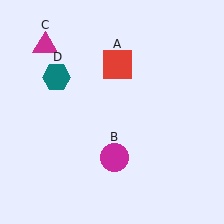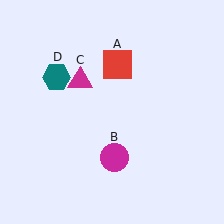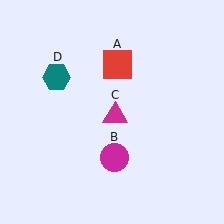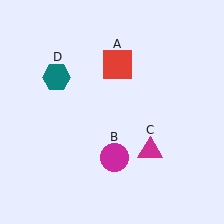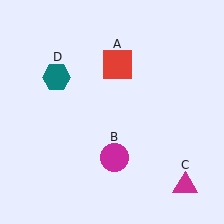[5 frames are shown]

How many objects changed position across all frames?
1 object changed position: magenta triangle (object C).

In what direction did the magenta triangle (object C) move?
The magenta triangle (object C) moved down and to the right.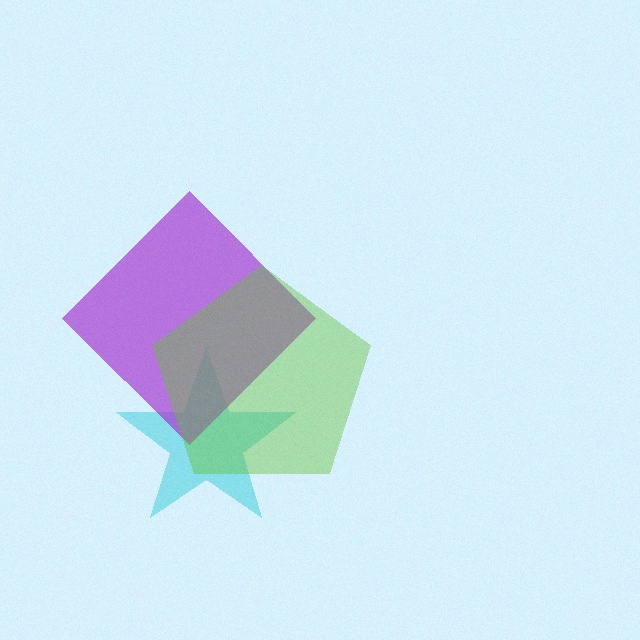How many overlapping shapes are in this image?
There are 3 overlapping shapes in the image.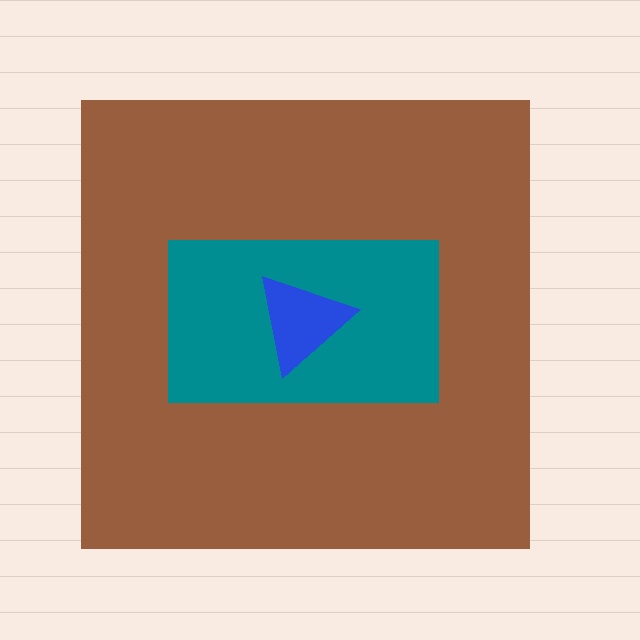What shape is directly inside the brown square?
The teal rectangle.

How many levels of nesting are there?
3.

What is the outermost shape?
The brown square.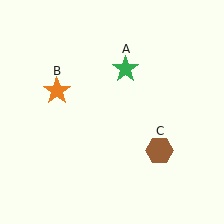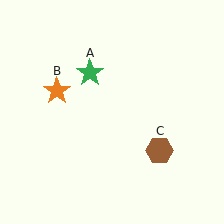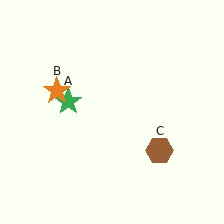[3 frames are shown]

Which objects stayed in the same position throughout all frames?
Orange star (object B) and brown hexagon (object C) remained stationary.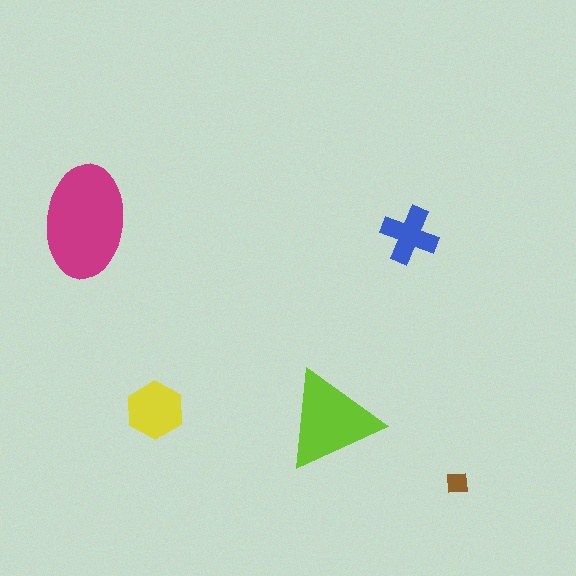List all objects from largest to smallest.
The magenta ellipse, the lime triangle, the yellow hexagon, the blue cross, the brown square.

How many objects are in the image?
There are 5 objects in the image.